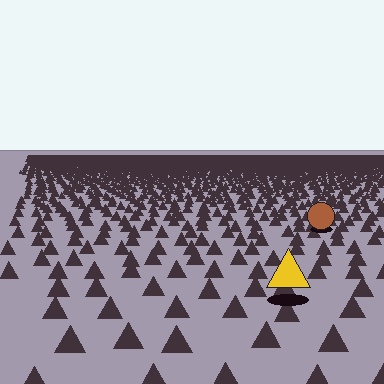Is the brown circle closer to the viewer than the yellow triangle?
No. The yellow triangle is closer — you can tell from the texture gradient: the ground texture is coarser near it.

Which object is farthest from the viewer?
The brown circle is farthest from the viewer. It appears smaller and the ground texture around it is denser.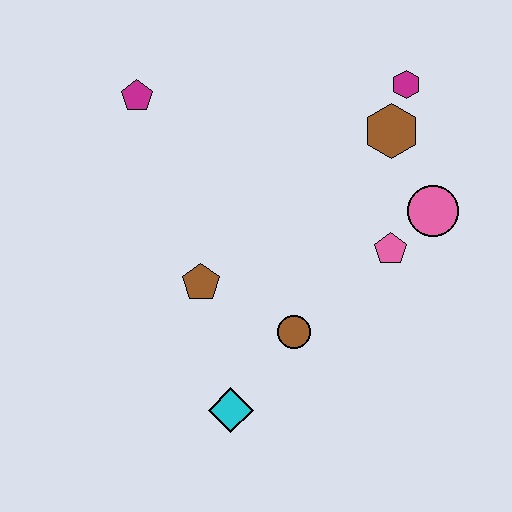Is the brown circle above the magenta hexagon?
No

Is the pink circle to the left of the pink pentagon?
No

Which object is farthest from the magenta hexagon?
The cyan diamond is farthest from the magenta hexagon.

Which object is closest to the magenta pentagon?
The brown pentagon is closest to the magenta pentagon.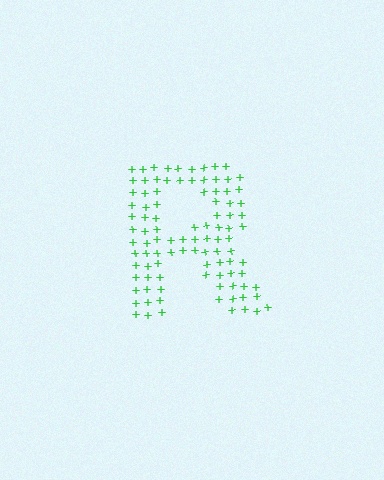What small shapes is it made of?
It is made of small plus signs.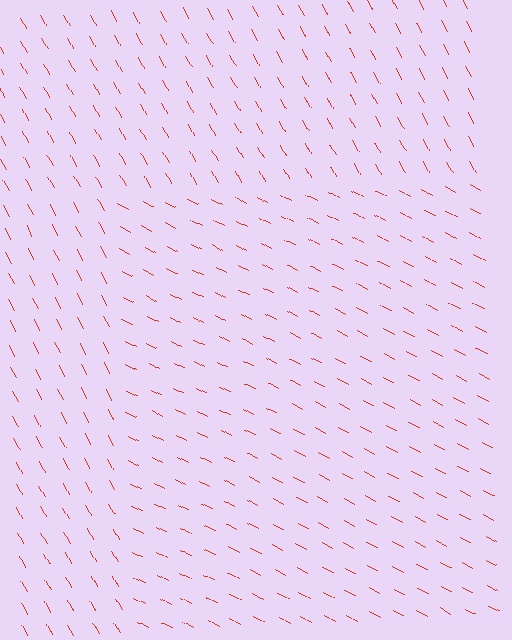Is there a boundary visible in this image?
Yes, there is a texture boundary formed by a change in line orientation.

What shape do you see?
I see a rectangle.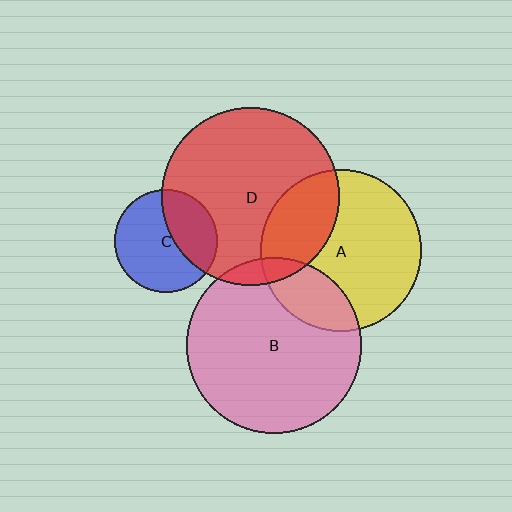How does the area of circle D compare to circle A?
Approximately 1.2 times.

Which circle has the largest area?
Circle D (red).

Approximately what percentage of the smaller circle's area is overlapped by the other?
Approximately 5%.